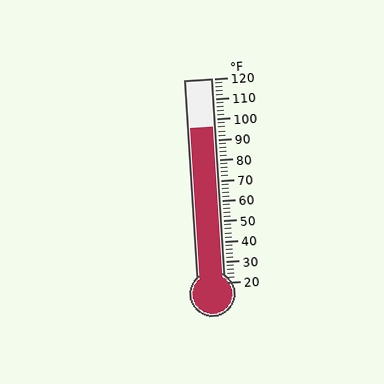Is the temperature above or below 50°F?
The temperature is above 50°F.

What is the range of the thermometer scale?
The thermometer scale ranges from 20°F to 120°F.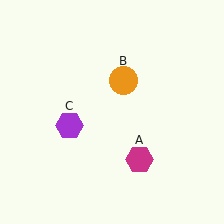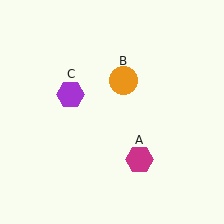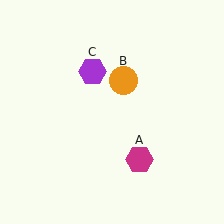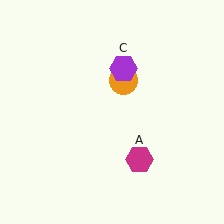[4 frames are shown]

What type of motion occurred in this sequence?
The purple hexagon (object C) rotated clockwise around the center of the scene.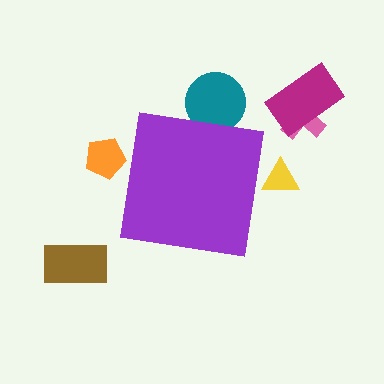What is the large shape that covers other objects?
A purple square.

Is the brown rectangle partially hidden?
No, the brown rectangle is fully visible.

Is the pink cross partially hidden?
No, the pink cross is fully visible.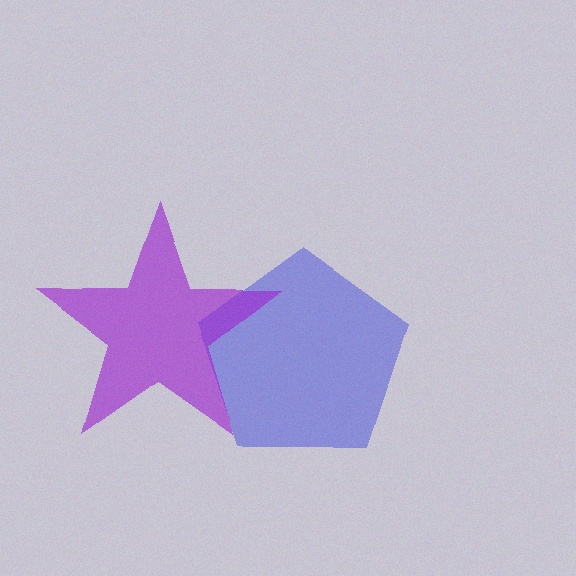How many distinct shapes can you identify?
There are 2 distinct shapes: a blue pentagon, a purple star.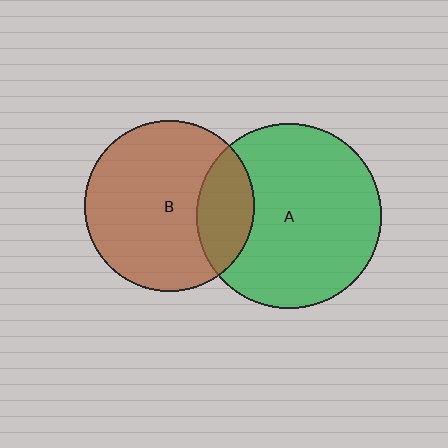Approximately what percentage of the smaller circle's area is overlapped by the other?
Approximately 25%.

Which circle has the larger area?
Circle A (green).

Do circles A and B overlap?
Yes.